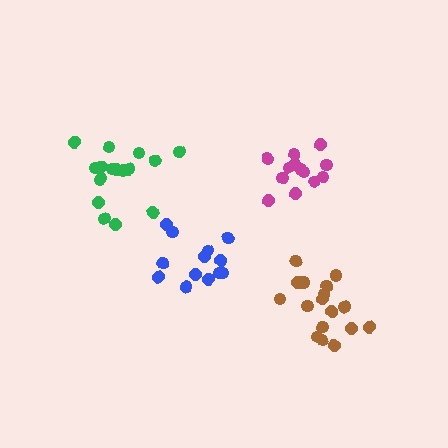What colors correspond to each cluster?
The clusters are colored: blue, brown, green, magenta.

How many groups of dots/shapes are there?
There are 4 groups.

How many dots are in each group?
Group 1: 13 dots, Group 2: 19 dots, Group 3: 18 dots, Group 4: 13 dots (63 total).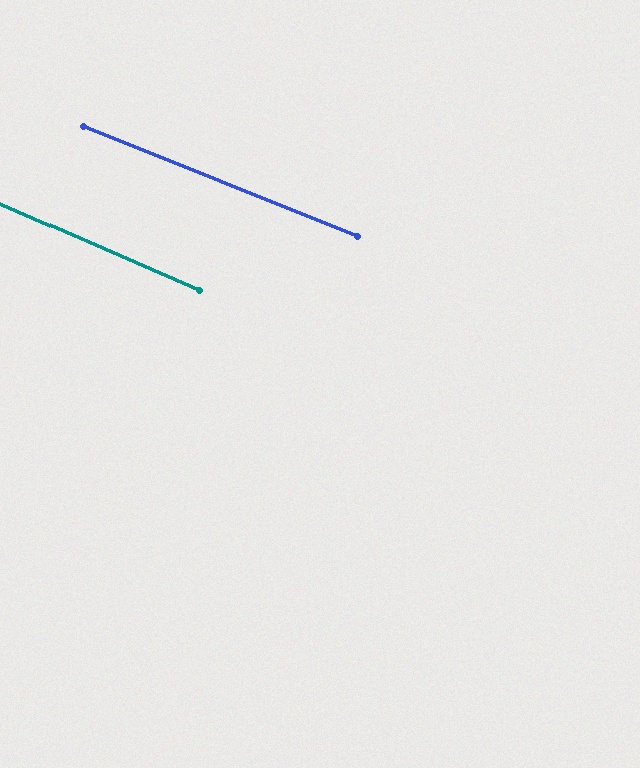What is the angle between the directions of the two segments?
Approximately 1 degree.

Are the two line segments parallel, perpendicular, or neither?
Parallel — their directions differ by only 1.5°.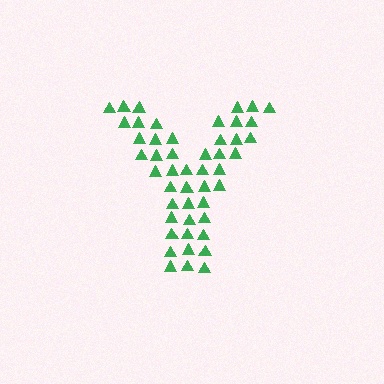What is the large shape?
The large shape is the letter Y.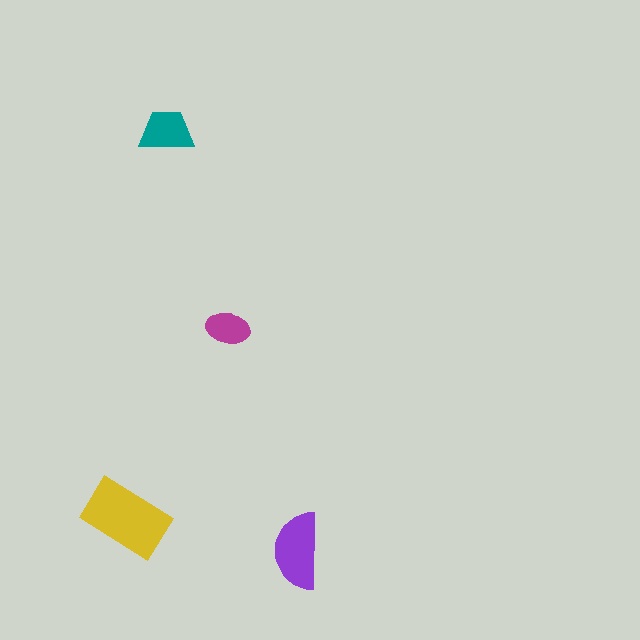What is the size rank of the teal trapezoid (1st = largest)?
3rd.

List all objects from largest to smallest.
The yellow rectangle, the purple semicircle, the teal trapezoid, the magenta ellipse.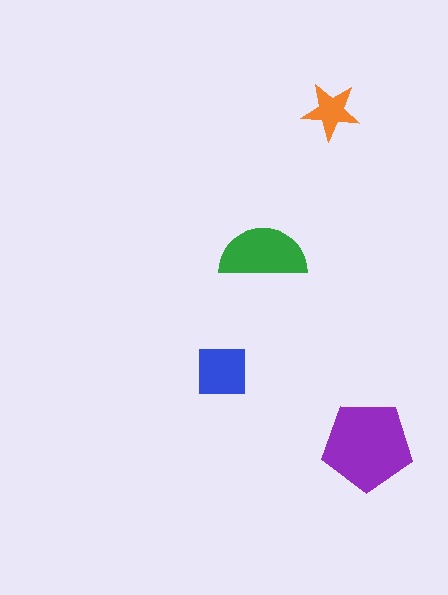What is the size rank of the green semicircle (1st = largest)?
2nd.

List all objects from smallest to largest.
The orange star, the blue square, the green semicircle, the purple pentagon.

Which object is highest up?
The orange star is topmost.